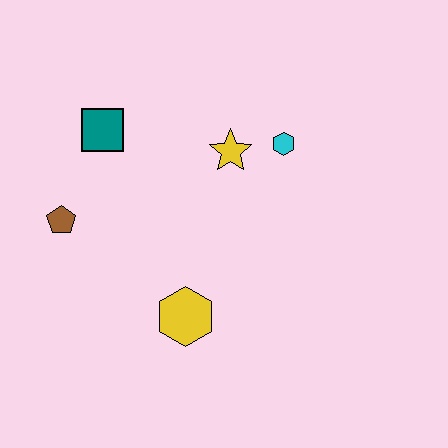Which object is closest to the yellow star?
The cyan hexagon is closest to the yellow star.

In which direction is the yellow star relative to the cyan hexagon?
The yellow star is to the left of the cyan hexagon.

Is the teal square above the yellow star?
Yes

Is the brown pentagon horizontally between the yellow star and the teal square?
No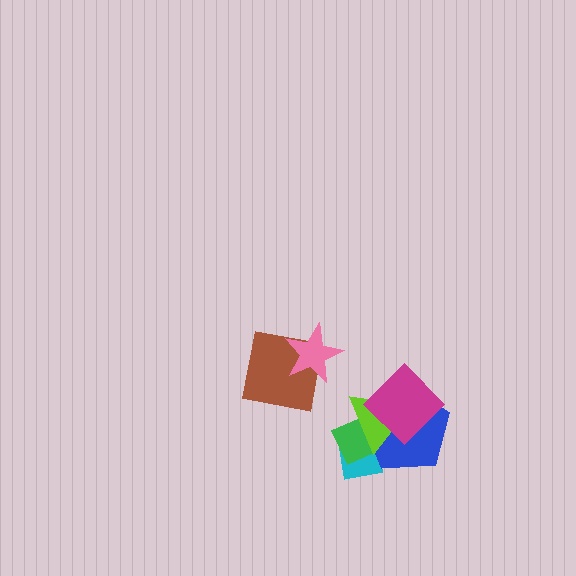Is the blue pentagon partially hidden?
Yes, it is partially covered by another shape.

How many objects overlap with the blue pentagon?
4 objects overlap with the blue pentagon.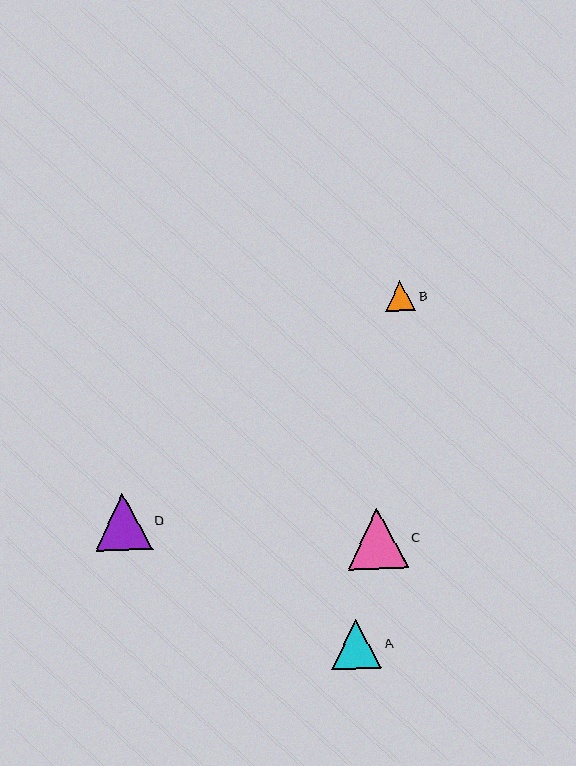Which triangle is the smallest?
Triangle B is the smallest with a size of approximately 30 pixels.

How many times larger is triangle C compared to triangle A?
Triangle C is approximately 1.2 times the size of triangle A.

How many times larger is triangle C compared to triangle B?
Triangle C is approximately 2.0 times the size of triangle B.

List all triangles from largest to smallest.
From largest to smallest: C, D, A, B.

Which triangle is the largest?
Triangle C is the largest with a size of approximately 61 pixels.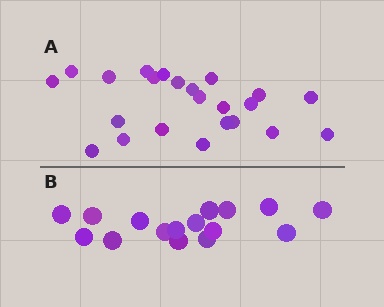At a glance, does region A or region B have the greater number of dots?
Region A (the top region) has more dots.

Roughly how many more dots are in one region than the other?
Region A has roughly 8 or so more dots than region B.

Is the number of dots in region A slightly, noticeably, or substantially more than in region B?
Region A has noticeably more, but not dramatically so. The ratio is roughly 1.4 to 1.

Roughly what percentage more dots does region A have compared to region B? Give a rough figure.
About 45% more.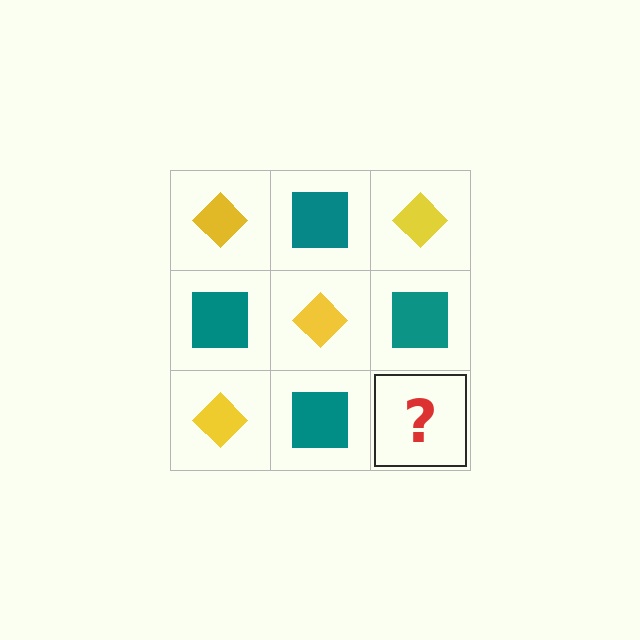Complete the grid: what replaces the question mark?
The question mark should be replaced with a yellow diamond.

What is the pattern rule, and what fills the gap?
The rule is that it alternates yellow diamond and teal square in a checkerboard pattern. The gap should be filled with a yellow diamond.